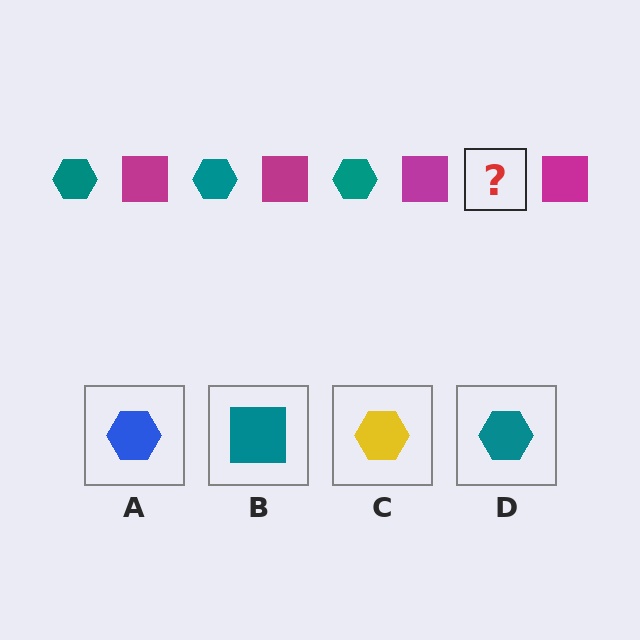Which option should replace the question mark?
Option D.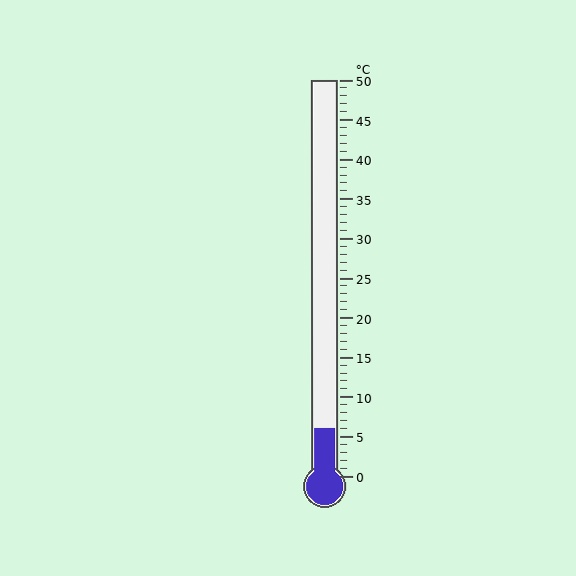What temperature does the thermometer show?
The thermometer shows approximately 6°C.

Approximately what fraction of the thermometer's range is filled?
The thermometer is filled to approximately 10% of its range.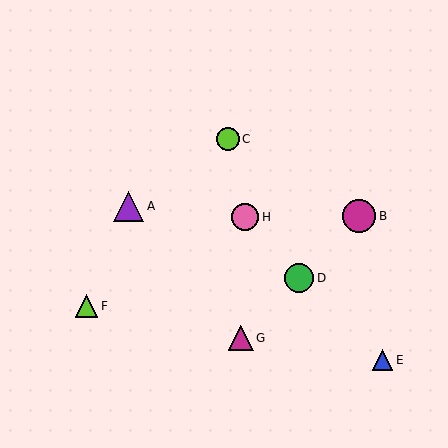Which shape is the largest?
The magenta circle (labeled B) is the largest.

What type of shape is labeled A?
Shape A is a purple triangle.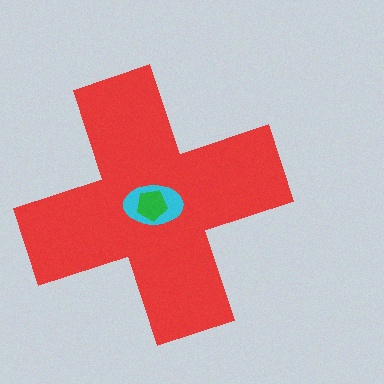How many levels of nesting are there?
3.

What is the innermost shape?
The green pentagon.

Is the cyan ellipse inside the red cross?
Yes.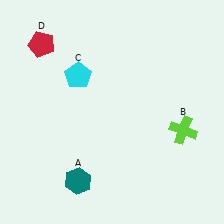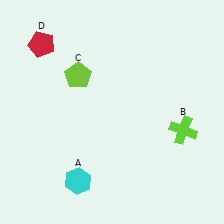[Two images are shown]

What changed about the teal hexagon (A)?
In Image 1, A is teal. In Image 2, it changed to cyan.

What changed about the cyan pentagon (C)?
In Image 1, C is cyan. In Image 2, it changed to lime.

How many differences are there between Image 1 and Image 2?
There are 2 differences between the two images.